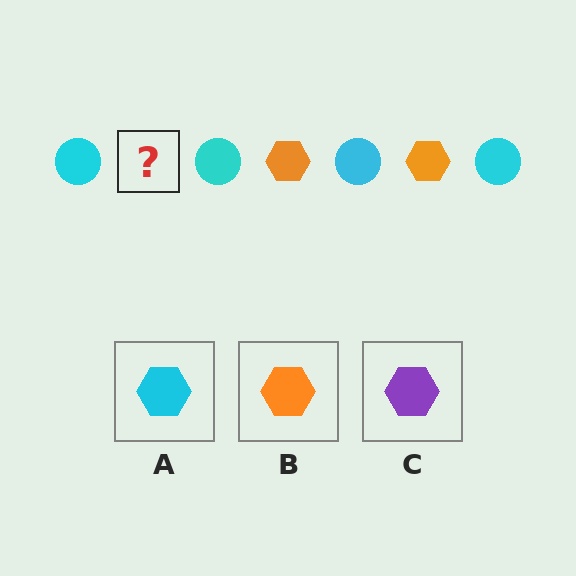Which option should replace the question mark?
Option B.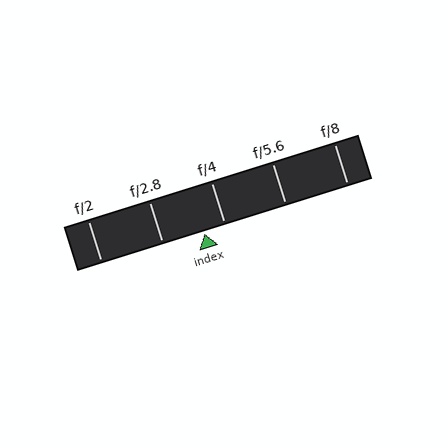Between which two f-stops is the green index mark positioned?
The index mark is between f/2.8 and f/4.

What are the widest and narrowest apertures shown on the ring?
The widest aperture shown is f/2 and the narrowest is f/8.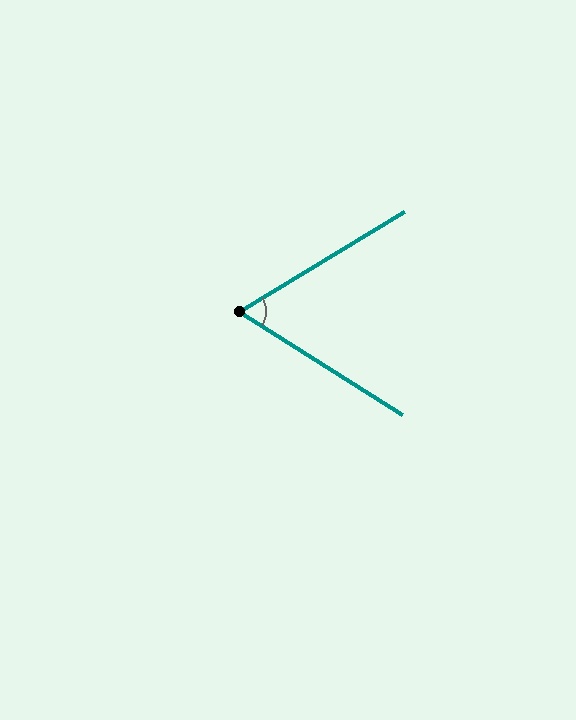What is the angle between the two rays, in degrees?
Approximately 63 degrees.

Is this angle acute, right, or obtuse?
It is acute.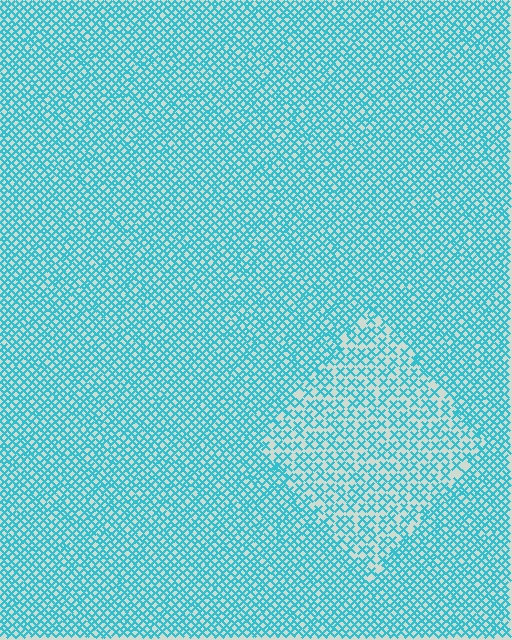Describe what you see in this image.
The image contains small cyan elements arranged at two different densities. A diamond-shaped region is visible where the elements are less densely packed than the surrounding area.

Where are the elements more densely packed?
The elements are more densely packed outside the diamond boundary.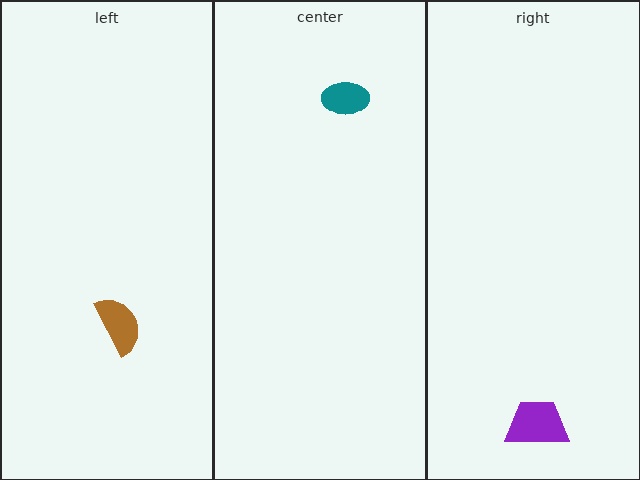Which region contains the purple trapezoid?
The right region.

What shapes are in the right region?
The purple trapezoid.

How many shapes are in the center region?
1.